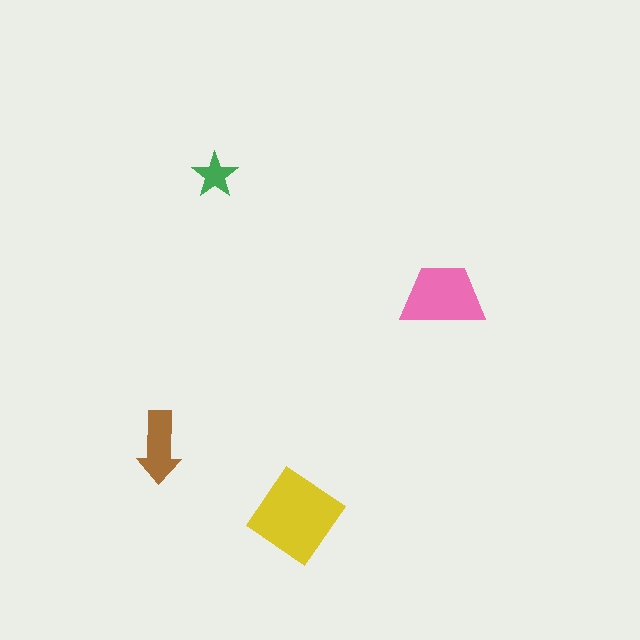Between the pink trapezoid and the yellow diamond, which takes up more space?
The yellow diamond.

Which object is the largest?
The yellow diamond.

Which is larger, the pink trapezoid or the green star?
The pink trapezoid.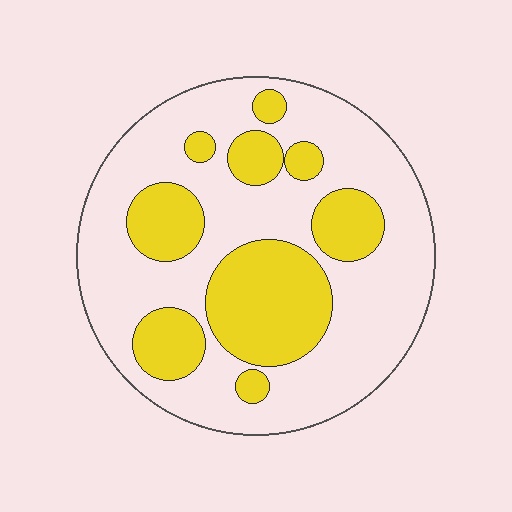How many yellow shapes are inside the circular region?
9.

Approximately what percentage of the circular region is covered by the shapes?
Approximately 30%.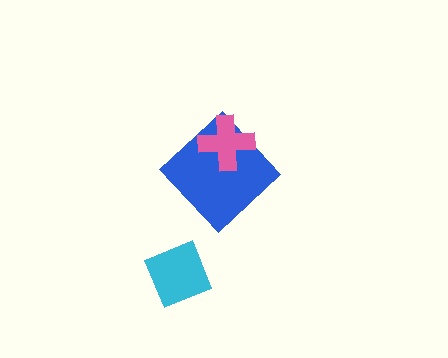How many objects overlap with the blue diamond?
1 object overlaps with the blue diamond.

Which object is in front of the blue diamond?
The pink cross is in front of the blue diamond.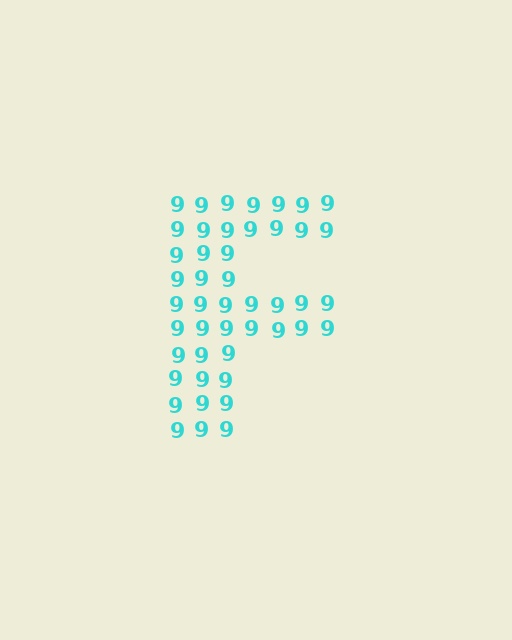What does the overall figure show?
The overall figure shows the letter F.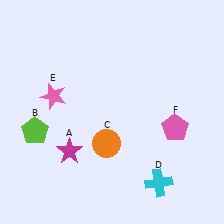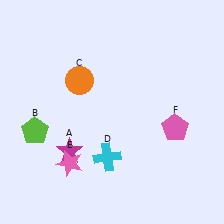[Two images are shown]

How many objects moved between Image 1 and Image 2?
3 objects moved between the two images.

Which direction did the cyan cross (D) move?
The cyan cross (D) moved left.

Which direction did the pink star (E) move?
The pink star (E) moved down.